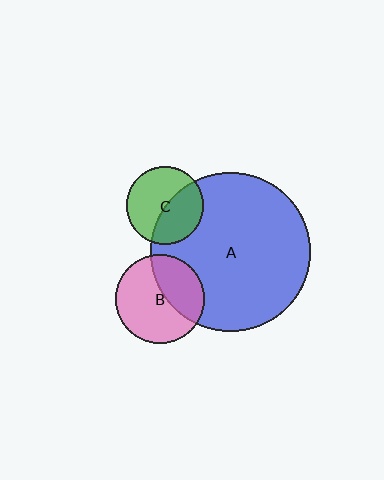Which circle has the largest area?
Circle A (blue).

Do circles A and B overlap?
Yes.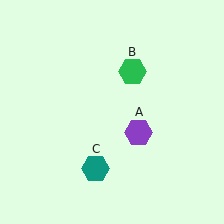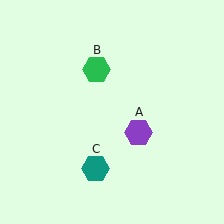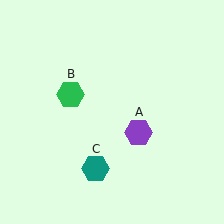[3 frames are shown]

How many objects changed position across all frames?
1 object changed position: green hexagon (object B).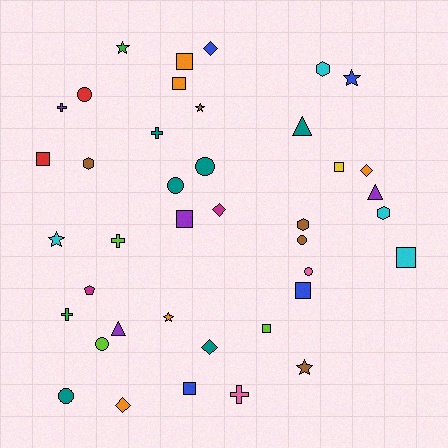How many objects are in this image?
There are 40 objects.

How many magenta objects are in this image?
There are 2 magenta objects.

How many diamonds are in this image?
There are 5 diamonds.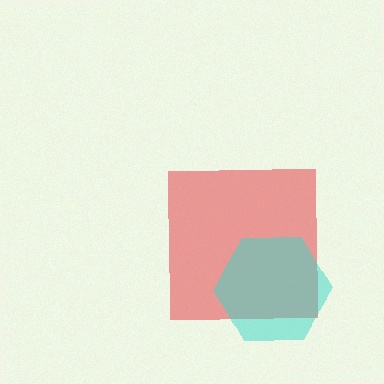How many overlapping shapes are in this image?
There are 2 overlapping shapes in the image.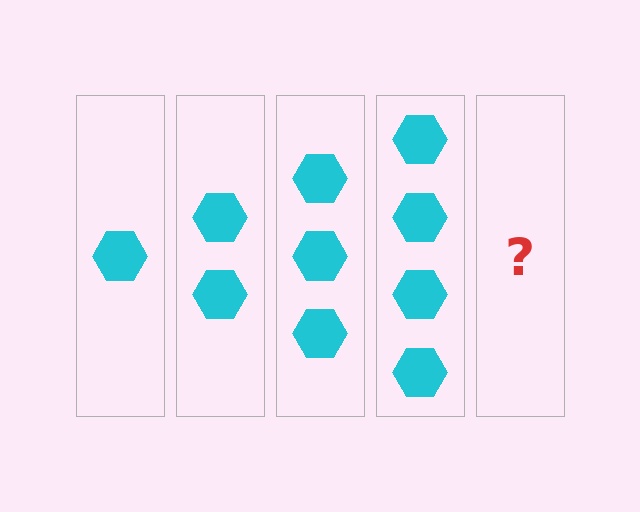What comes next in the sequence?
The next element should be 5 hexagons.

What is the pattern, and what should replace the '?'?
The pattern is that each step adds one more hexagon. The '?' should be 5 hexagons.